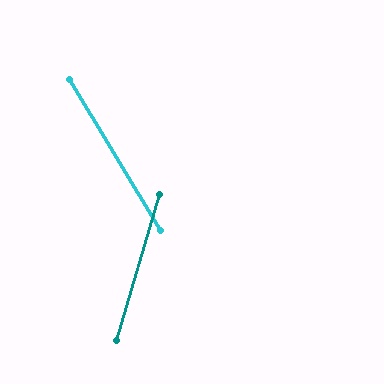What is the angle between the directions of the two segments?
Approximately 47 degrees.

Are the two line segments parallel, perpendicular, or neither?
Neither parallel nor perpendicular — they differ by about 47°.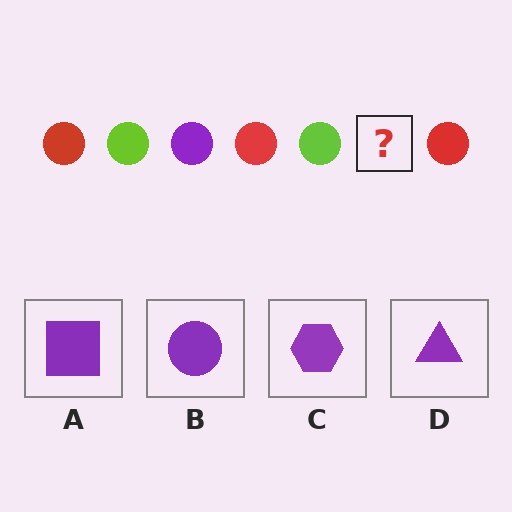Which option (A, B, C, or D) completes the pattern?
B.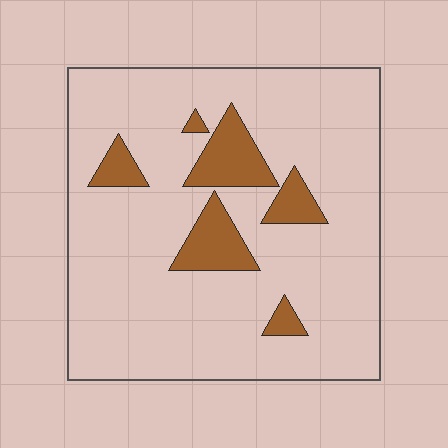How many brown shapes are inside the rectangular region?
6.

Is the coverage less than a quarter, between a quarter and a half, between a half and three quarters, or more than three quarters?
Less than a quarter.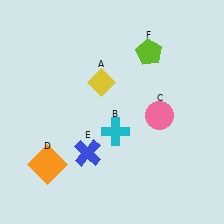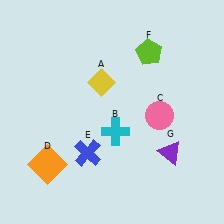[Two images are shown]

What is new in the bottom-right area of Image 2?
A purple triangle (G) was added in the bottom-right area of Image 2.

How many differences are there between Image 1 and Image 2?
There is 1 difference between the two images.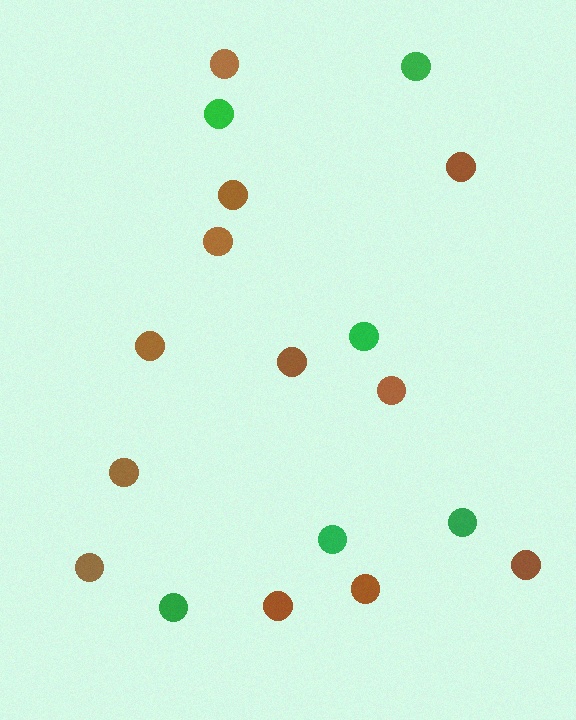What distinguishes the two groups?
There are 2 groups: one group of brown circles (12) and one group of green circles (6).